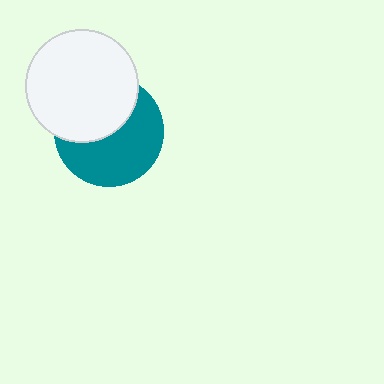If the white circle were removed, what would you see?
You would see the complete teal circle.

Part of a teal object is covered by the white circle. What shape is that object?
It is a circle.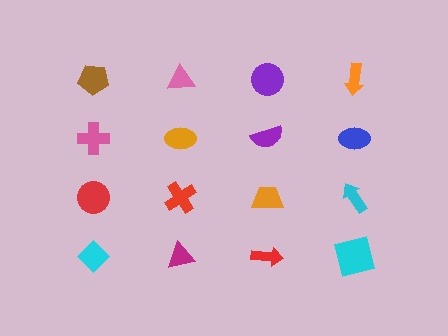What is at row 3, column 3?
An orange trapezoid.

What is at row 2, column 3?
A purple semicircle.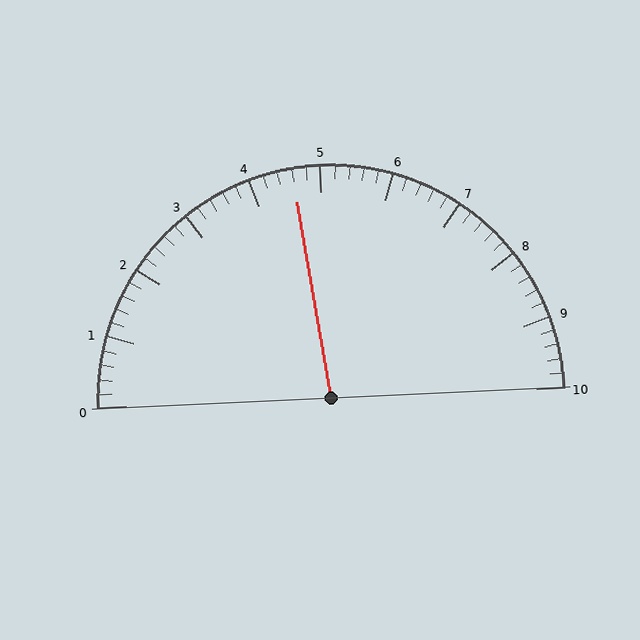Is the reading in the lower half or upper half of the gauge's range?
The reading is in the lower half of the range (0 to 10).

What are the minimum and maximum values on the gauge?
The gauge ranges from 0 to 10.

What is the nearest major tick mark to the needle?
The nearest major tick mark is 5.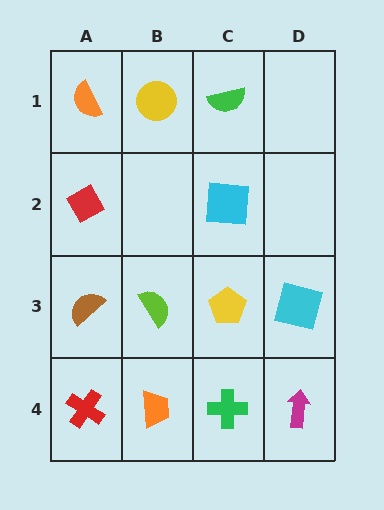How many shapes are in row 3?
4 shapes.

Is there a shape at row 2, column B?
No, that cell is empty.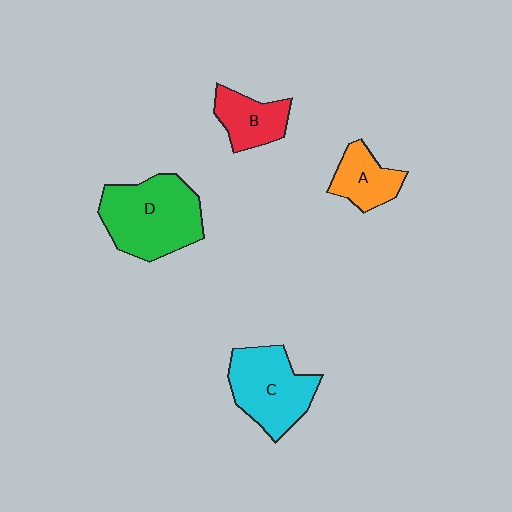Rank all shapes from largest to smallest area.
From largest to smallest: D (green), C (cyan), B (red), A (orange).